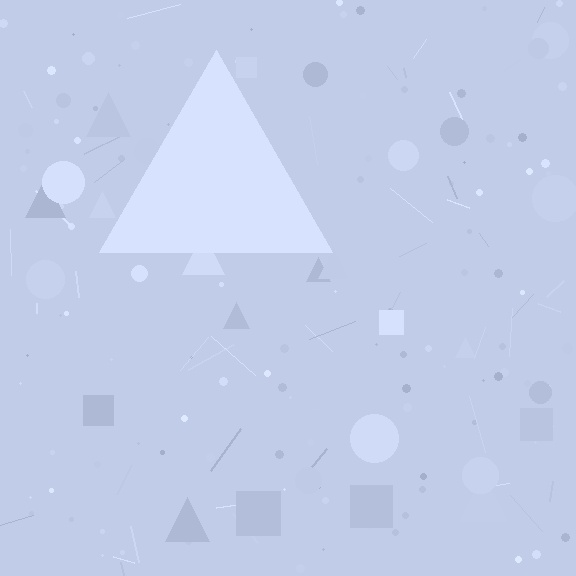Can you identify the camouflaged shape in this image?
The camouflaged shape is a triangle.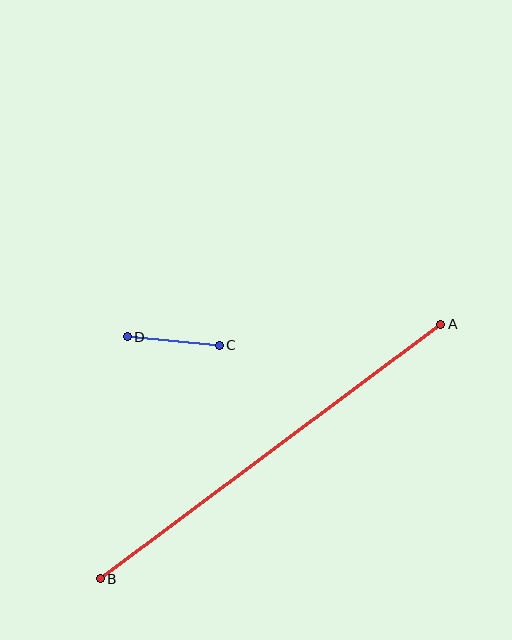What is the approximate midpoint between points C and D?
The midpoint is at approximately (173, 341) pixels.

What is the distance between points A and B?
The distance is approximately 425 pixels.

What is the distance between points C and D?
The distance is approximately 93 pixels.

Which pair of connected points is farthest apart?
Points A and B are farthest apart.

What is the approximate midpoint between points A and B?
The midpoint is at approximately (270, 451) pixels.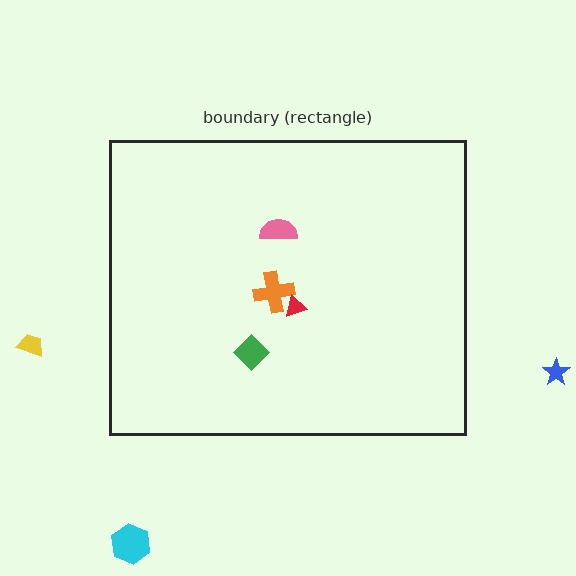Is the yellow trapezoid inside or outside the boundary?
Outside.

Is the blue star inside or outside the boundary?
Outside.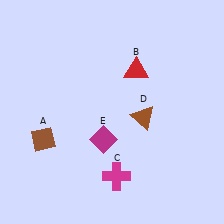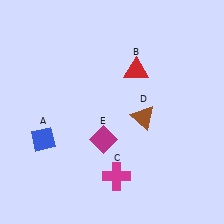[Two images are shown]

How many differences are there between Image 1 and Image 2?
There is 1 difference between the two images.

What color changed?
The diamond (A) changed from brown in Image 1 to blue in Image 2.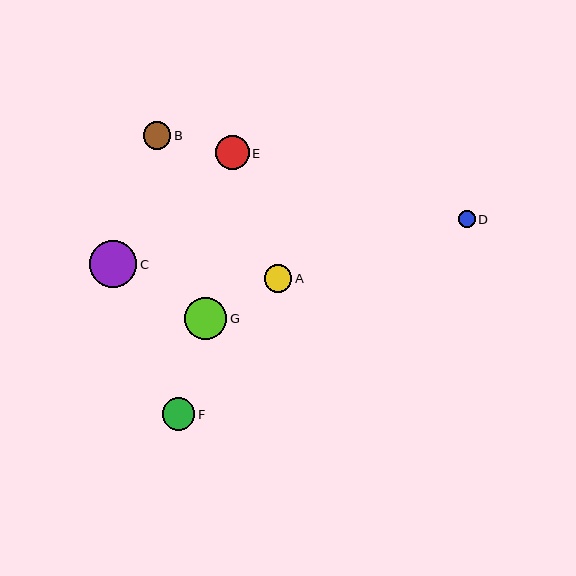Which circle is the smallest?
Circle D is the smallest with a size of approximately 17 pixels.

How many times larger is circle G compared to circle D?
Circle G is approximately 2.5 times the size of circle D.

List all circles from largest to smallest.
From largest to smallest: C, G, E, F, A, B, D.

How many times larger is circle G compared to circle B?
Circle G is approximately 1.5 times the size of circle B.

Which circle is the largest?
Circle C is the largest with a size of approximately 47 pixels.